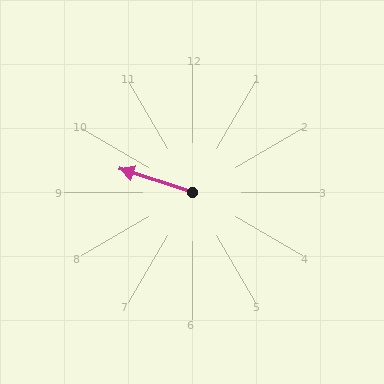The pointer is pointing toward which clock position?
Roughly 10 o'clock.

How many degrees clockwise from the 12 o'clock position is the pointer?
Approximately 288 degrees.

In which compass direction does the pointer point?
West.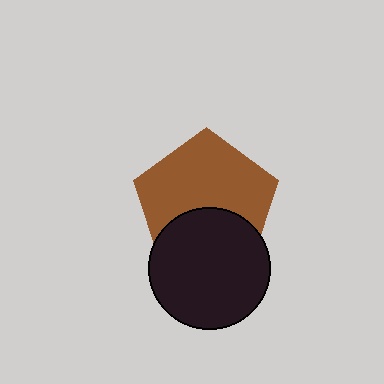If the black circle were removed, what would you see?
You would see the complete brown pentagon.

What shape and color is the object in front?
The object in front is a black circle.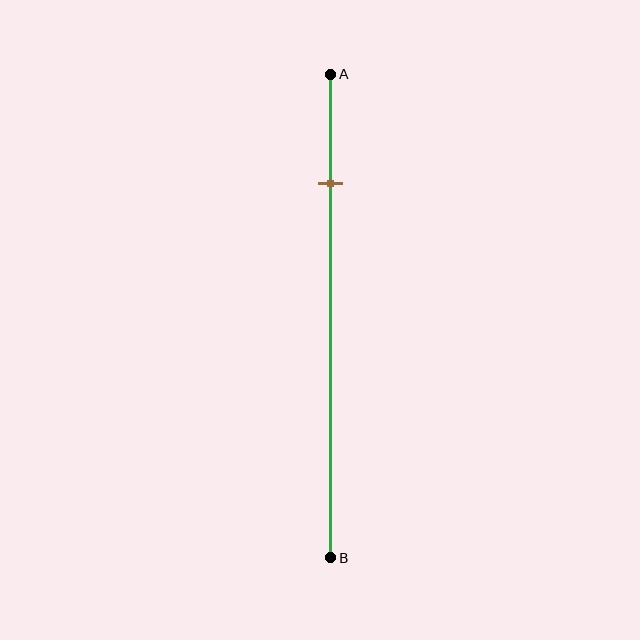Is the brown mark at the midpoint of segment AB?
No, the mark is at about 25% from A, not at the 50% midpoint.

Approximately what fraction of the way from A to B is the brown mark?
The brown mark is approximately 25% of the way from A to B.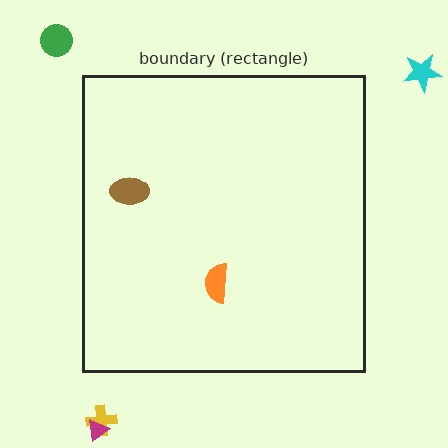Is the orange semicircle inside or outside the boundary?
Inside.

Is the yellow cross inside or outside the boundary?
Outside.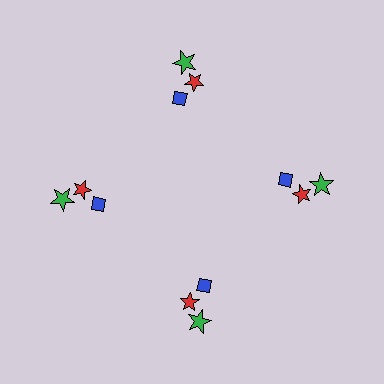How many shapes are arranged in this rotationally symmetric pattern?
There are 12 shapes, arranged in 4 groups of 3.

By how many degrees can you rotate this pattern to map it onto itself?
The pattern maps onto itself every 90 degrees of rotation.